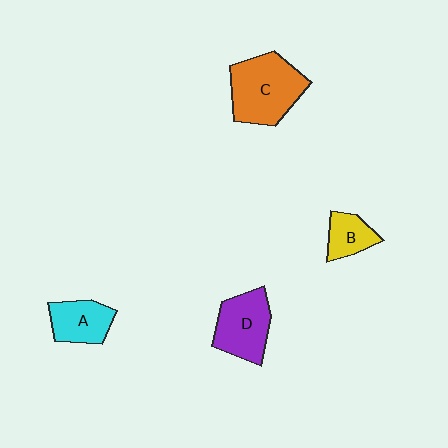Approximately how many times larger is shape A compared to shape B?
Approximately 1.3 times.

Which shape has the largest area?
Shape C (orange).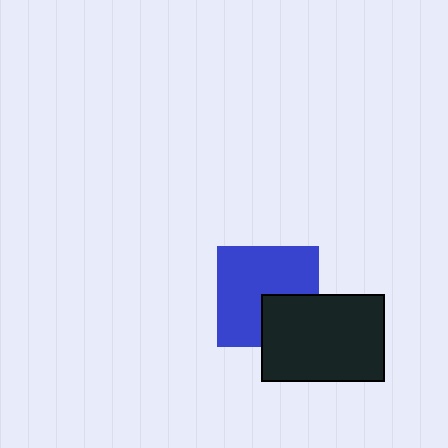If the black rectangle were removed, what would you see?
You would see the complete blue square.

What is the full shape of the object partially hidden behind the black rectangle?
The partially hidden object is a blue square.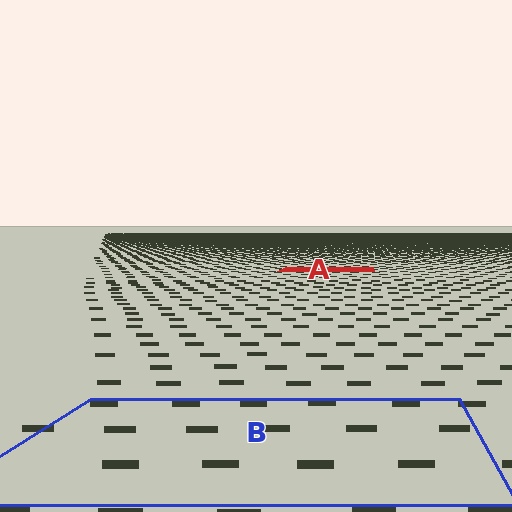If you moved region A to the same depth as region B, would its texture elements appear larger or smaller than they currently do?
They would appear larger. At a closer depth, the same texture elements are projected at a bigger on-screen size.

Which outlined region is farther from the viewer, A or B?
Region A is farther from the viewer — the texture elements inside it appear smaller and more densely packed.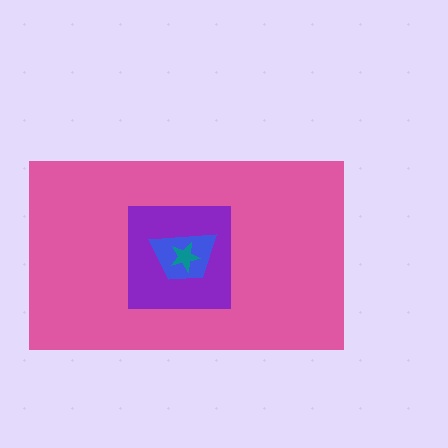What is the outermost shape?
The pink rectangle.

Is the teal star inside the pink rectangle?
Yes.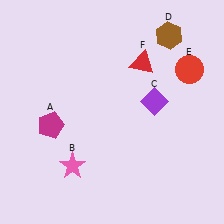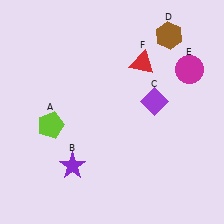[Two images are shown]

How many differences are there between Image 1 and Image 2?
There are 3 differences between the two images.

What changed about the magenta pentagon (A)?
In Image 1, A is magenta. In Image 2, it changed to lime.